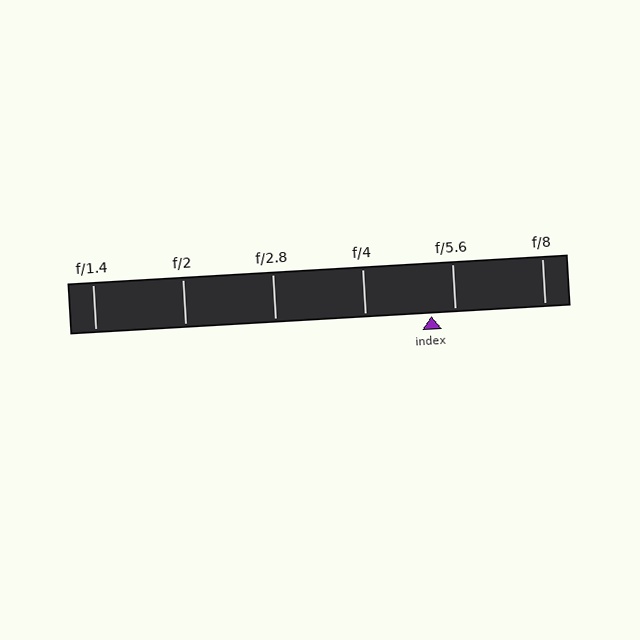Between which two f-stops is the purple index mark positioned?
The index mark is between f/4 and f/5.6.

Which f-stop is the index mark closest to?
The index mark is closest to f/5.6.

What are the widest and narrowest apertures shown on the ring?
The widest aperture shown is f/1.4 and the narrowest is f/8.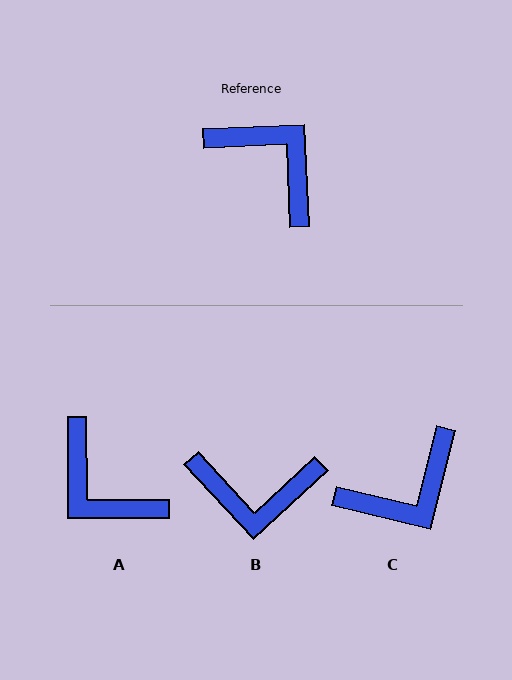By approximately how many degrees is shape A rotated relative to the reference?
Approximately 178 degrees counter-clockwise.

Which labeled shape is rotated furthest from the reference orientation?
A, about 178 degrees away.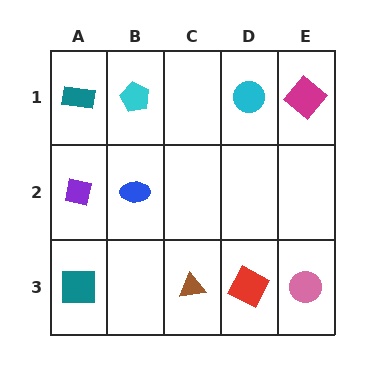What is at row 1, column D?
A cyan circle.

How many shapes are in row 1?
4 shapes.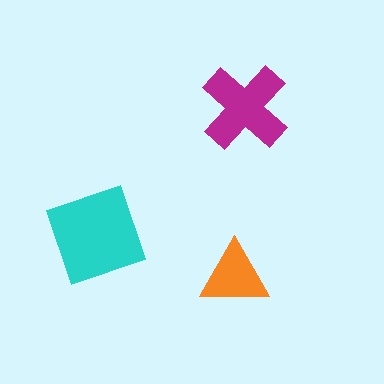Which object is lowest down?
The orange triangle is bottommost.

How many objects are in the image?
There are 3 objects in the image.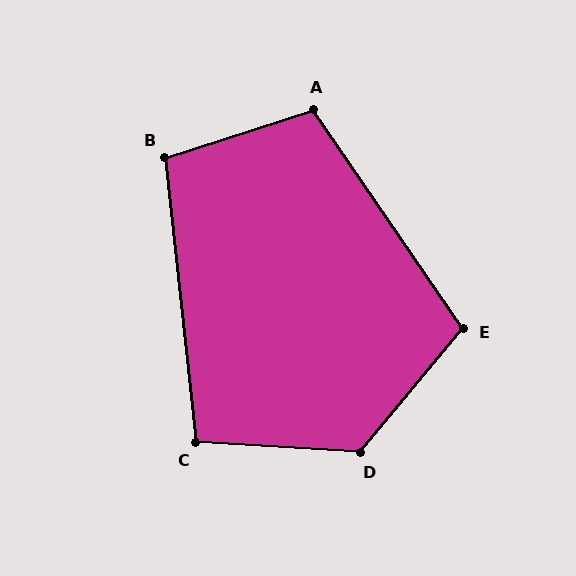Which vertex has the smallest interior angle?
C, at approximately 100 degrees.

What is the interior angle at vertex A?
Approximately 107 degrees (obtuse).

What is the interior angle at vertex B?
Approximately 101 degrees (obtuse).